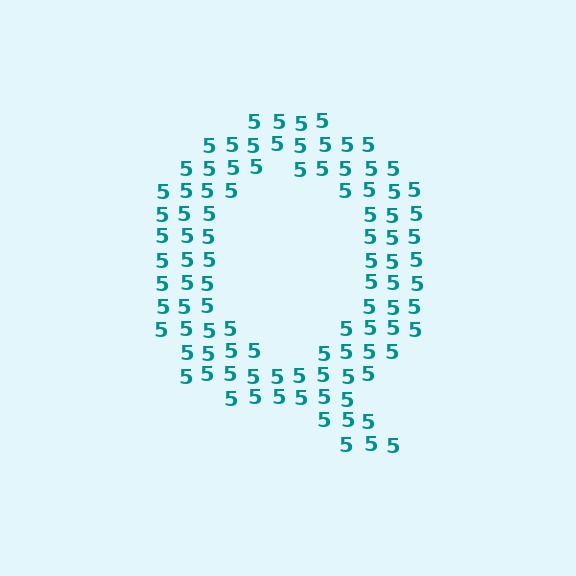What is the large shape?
The large shape is the letter Q.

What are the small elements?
The small elements are digit 5's.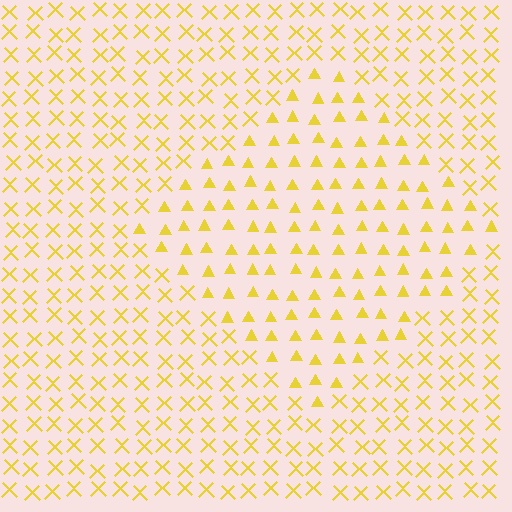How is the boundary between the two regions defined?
The boundary is defined by a change in element shape: triangles inside vs. X marks outside. All elements share the same color and spacing.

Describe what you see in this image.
The image is filled with small yellow elements arranged in a uniform grid. A diamond-shaped region contains triangles, while the surrounding area contains X marks. The boundary is defined purely by the change in element shape.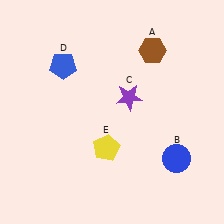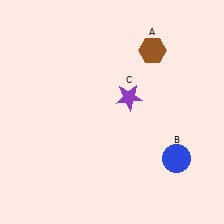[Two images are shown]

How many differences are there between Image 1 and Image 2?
There are 2 differences between the two images.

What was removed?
The blue pentagon (D), the yellow pentagon (E) were removed in Image 2.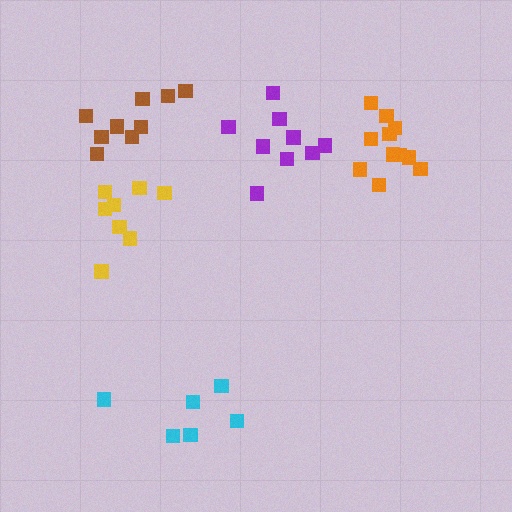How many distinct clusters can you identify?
There are 5 distinct clusters.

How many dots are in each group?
Group 1: 8 dots, Group 2: 9 dots, Group 3: 9 dots, Group 4: 6 dots, Group 5: 11 dots (43 total).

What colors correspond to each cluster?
The clusters are colored: yellow, brown, purple, cyan, orange.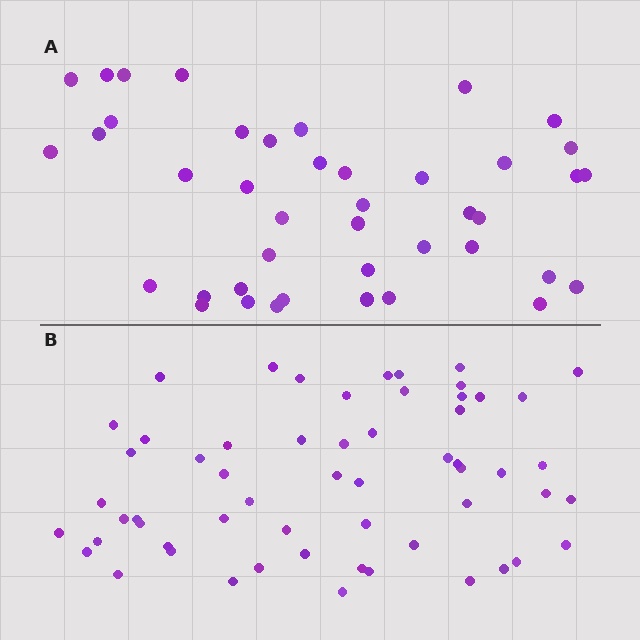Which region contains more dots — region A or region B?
Region B (the bottom region) has more dots.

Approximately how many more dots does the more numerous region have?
Region B has approximately 15 more dots than region A.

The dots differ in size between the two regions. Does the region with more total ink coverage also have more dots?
No. Region A has more total ink coverage because its dots are larger, but region B actually contains more individual dots. Total area can be misleading — the number of items is what matters here.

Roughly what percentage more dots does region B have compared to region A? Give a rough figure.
About 40% more.